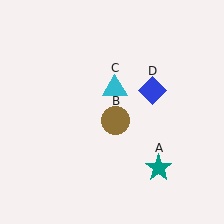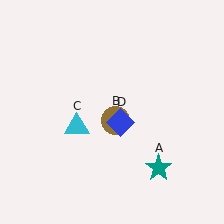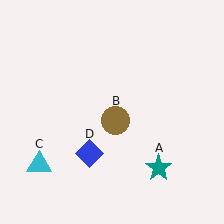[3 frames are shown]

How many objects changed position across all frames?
2 objects changed position: cyan triangle (object C), blue diamond (object D).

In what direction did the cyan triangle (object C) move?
The cyan triangle (object C) moved down and to the left.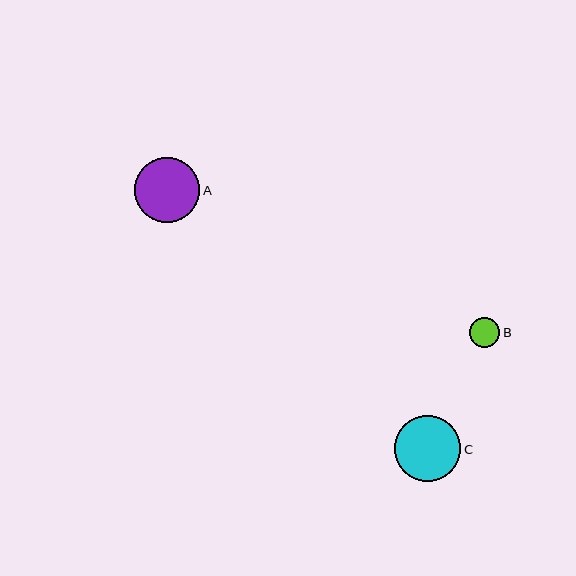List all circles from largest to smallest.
From largest to smallest: C, A, B.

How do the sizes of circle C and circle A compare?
Circle C and circle A are approximately the same size.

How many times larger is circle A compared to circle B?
Circle A is approximately 2.2 times the size of circle B.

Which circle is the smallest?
Circle B is the smallest with a size of approximately 30 pixels.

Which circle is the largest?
Circle C is the largest with a size of approximately 66 pixels.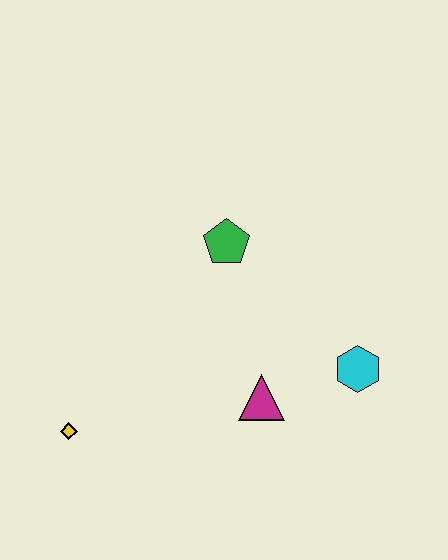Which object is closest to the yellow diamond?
The magenta triangle is closest to the yellow diamond.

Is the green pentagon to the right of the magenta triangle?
No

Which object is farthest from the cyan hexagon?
The yellow diamond is farthest from the cyan hexagon.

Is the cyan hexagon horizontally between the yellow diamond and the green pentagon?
No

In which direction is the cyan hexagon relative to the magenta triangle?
The cyan hexagon is to the right of the magenta triangle.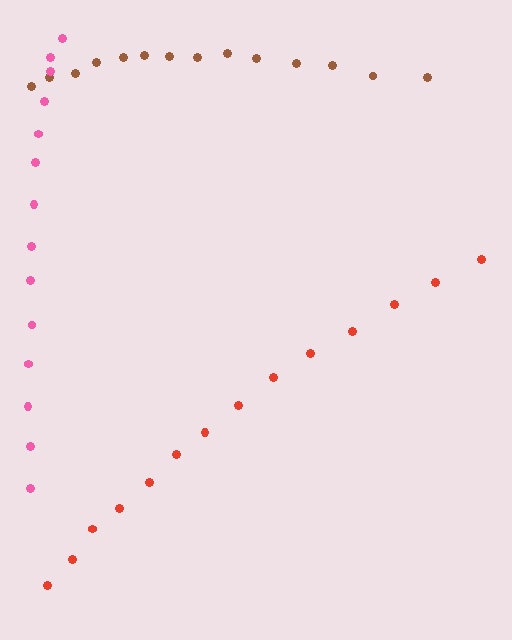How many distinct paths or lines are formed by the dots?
There are 3 distinct paths.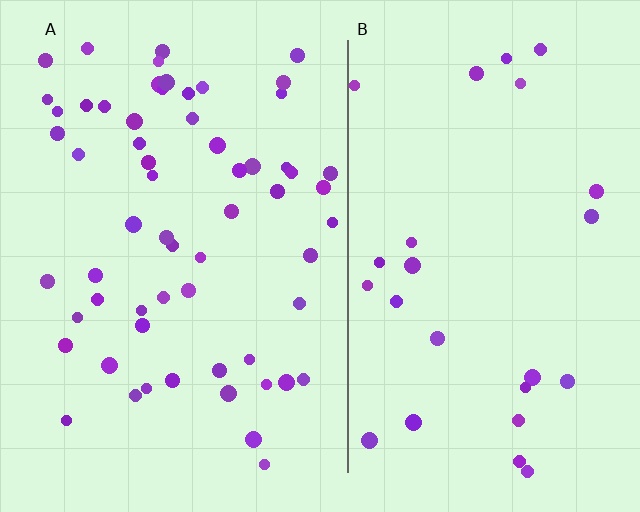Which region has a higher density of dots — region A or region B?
A (the left).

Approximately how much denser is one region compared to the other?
Approximately 2.4× — region A over region B.